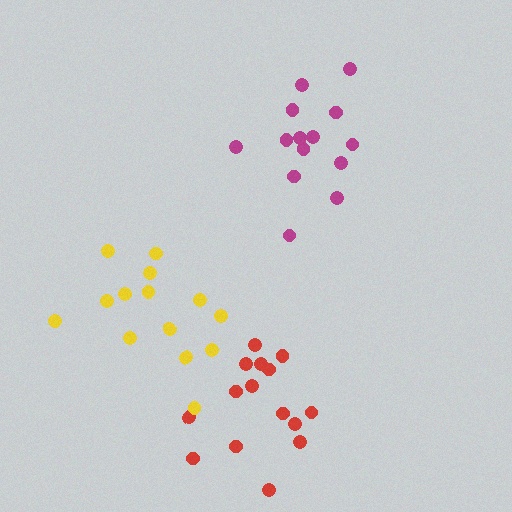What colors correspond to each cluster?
The clusters are colored: red, yellow, magenta.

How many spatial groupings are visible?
There are 3 spatial groupings.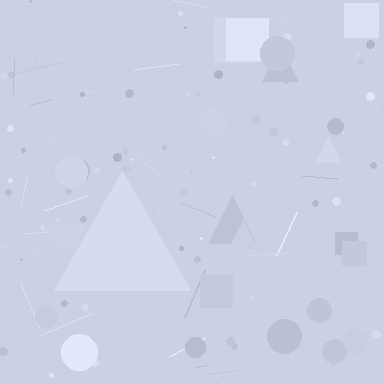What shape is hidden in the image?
A triangle is hidden in the image.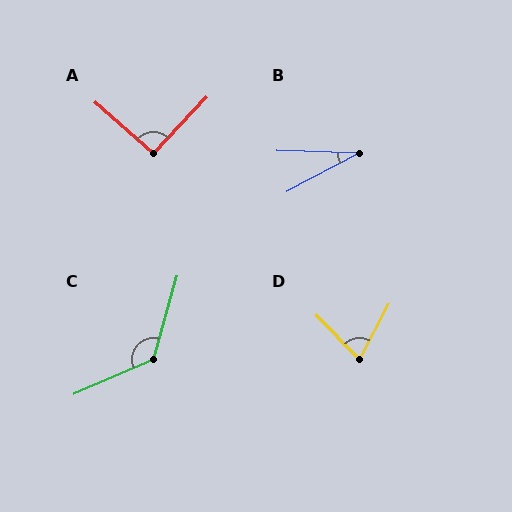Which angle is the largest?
C, at approximately 129 degrees.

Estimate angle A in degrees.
Approximately 92 degrees.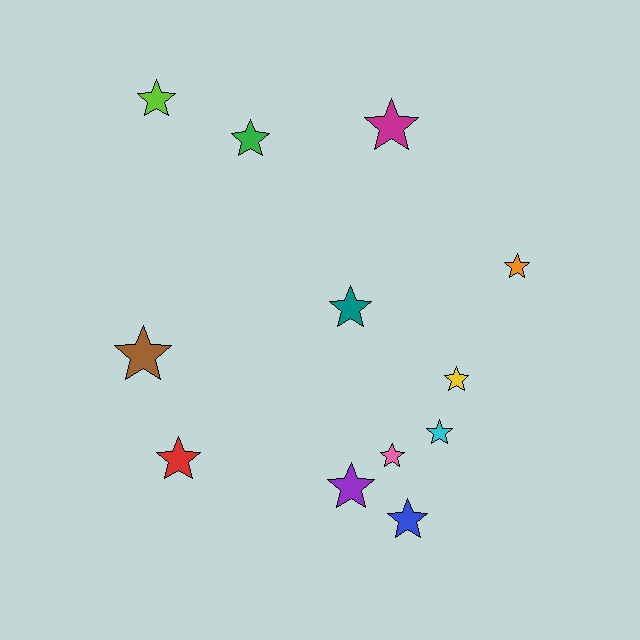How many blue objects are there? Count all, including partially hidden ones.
There is 1 blue object.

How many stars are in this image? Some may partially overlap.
There are 12 stars.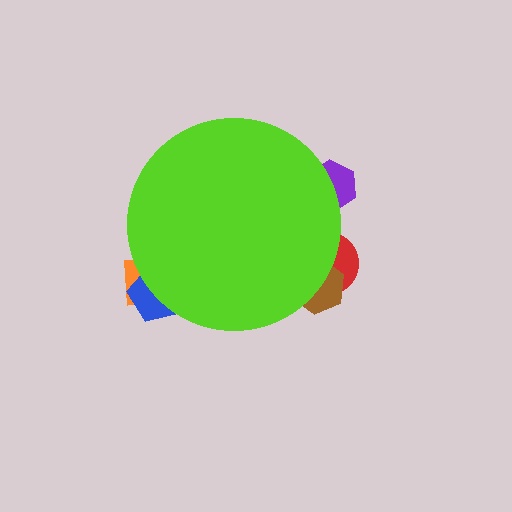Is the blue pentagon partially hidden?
Yes, the blue pentagon is partially hidden behind the lime circle.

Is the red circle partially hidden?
Yes, the red circle is partially hidden behind the lime circle.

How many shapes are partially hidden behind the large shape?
5 shapes are partially hidden.